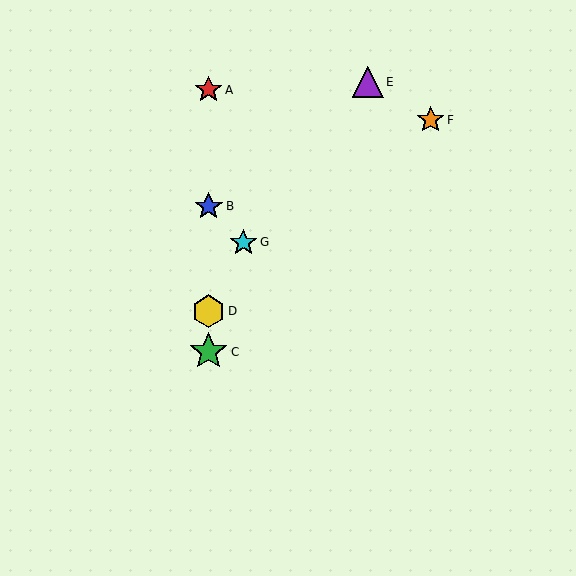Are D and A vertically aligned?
Yes, both are at x≈209.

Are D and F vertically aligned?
No, D is at x≈209 and F is at x≈431.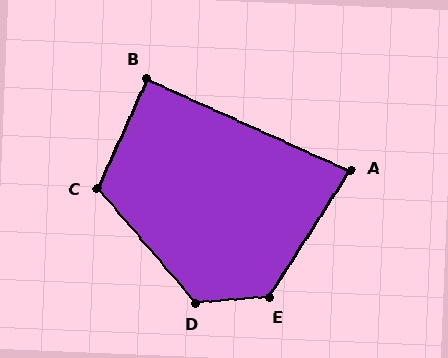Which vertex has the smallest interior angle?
A, at approximately 82 degrees.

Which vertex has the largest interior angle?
E, at approximately 127 degrees.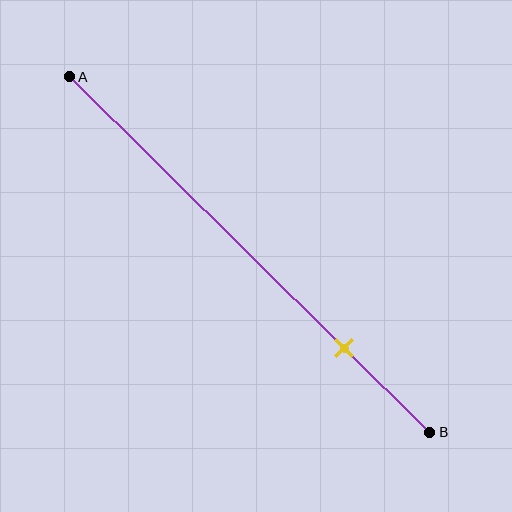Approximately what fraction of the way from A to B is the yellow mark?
The yellow mark is approximately 75% of the way from A to B.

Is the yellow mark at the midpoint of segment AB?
No, the mark is at about 75% from A, not at the 50% midpoint.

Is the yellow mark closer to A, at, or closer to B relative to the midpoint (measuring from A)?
The yellow mark is closer to point B than the midpoint of segment AB.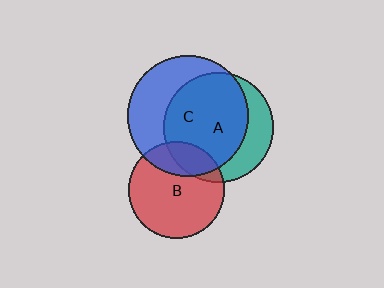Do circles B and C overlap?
Yes.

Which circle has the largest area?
Circle C (blue).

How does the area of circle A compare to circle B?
Approximately 1.3 times.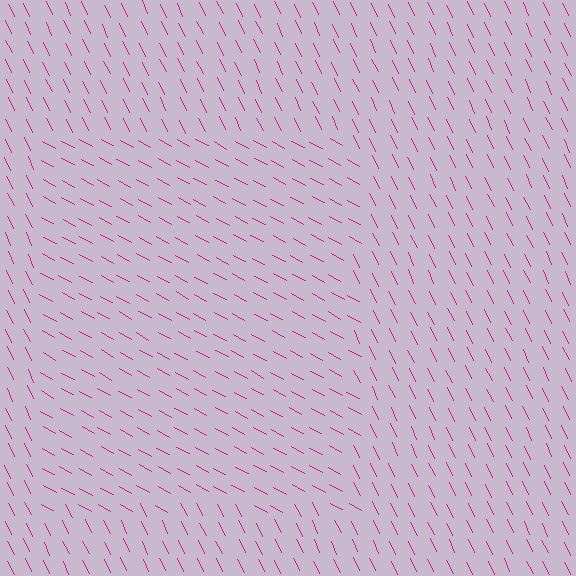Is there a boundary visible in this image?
Yes, there is a texture boundary formed by a change in line orientation.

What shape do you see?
I see a rectangle.